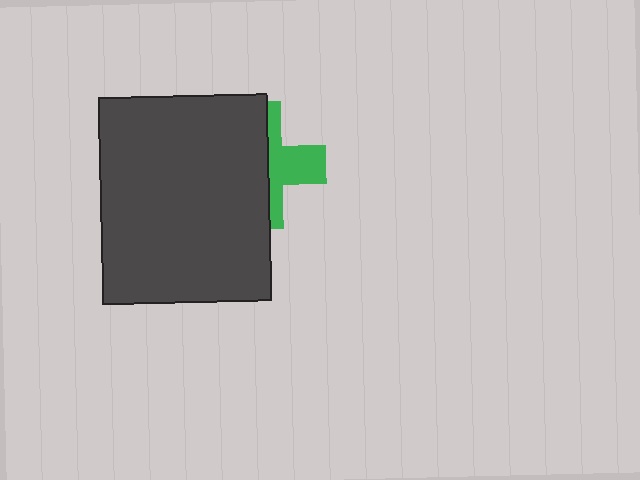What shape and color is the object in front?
The object in front is a dark gray rectangle.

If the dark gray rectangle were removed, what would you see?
You would see the complete green cross.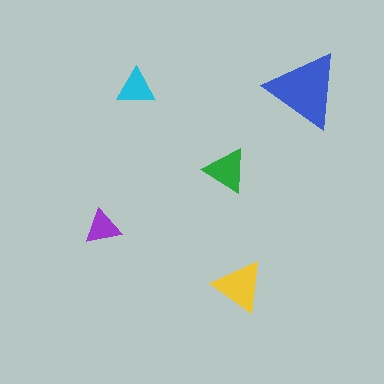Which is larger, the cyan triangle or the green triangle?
The green one.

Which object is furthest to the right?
The blue triangle is rightmost.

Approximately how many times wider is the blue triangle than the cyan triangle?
About 2 times wider.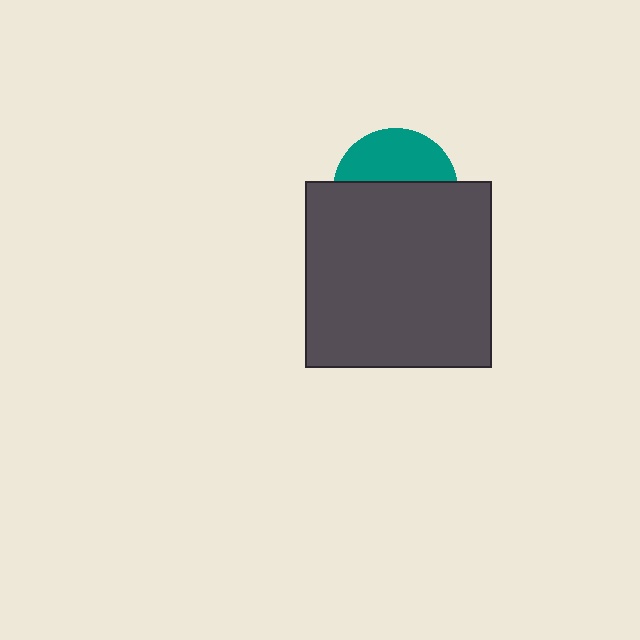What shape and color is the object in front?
The object in front is a dark gray square.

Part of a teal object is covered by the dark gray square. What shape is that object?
It is a circle.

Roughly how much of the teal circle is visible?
A small part of it is visible (roughly 41%).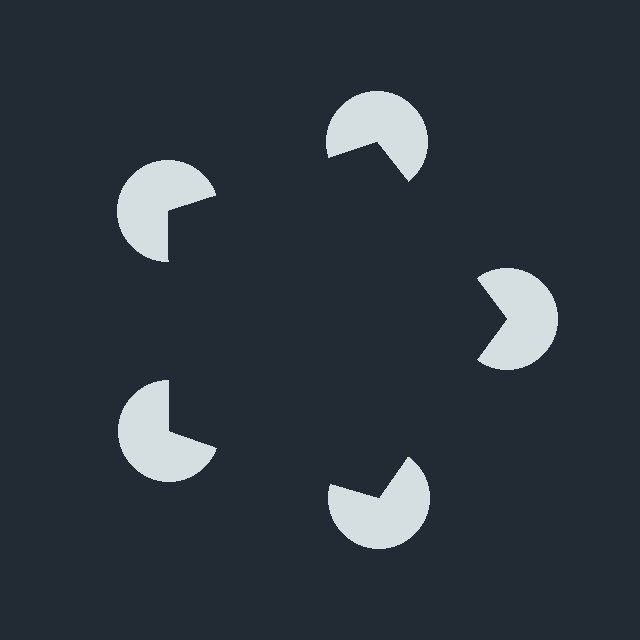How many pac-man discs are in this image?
There are 5 — one at each vertex of the illusory pentagon.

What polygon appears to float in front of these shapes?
An illusory pentagon — its edges are inferred from the aligned wedge cuts in the pac-man discs, not physically drawn.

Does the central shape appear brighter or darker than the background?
It typically appears slightly darker than the background, even though no actual brightness change is drawn.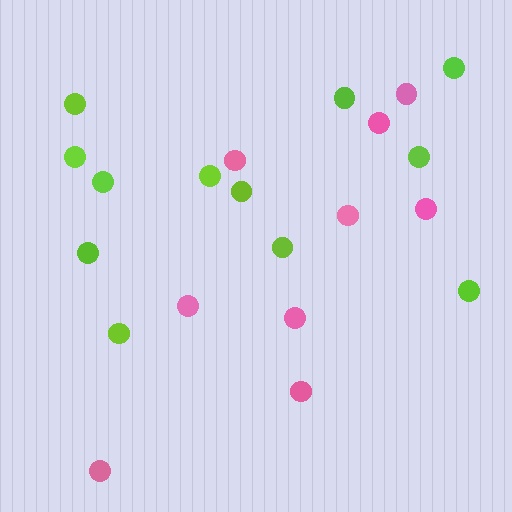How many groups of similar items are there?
There are 2 groups: one group of pink circles (9) and one group of lime circles (12).